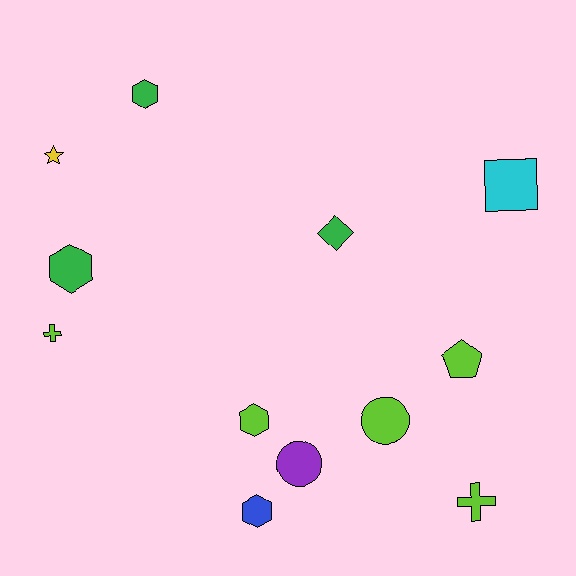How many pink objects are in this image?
There are no pink objects.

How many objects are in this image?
There are 12 objects.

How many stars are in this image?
There is 1 star.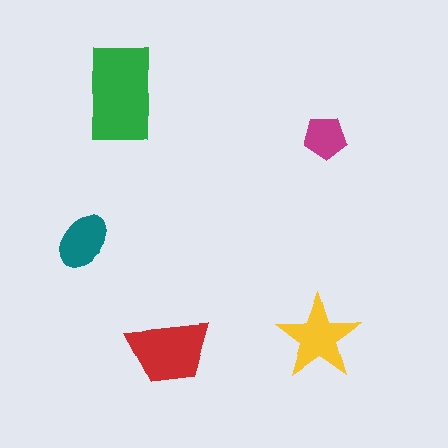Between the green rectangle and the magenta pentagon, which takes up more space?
The green rectangle.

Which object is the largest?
The green rectangle.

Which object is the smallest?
The magenta pentagon.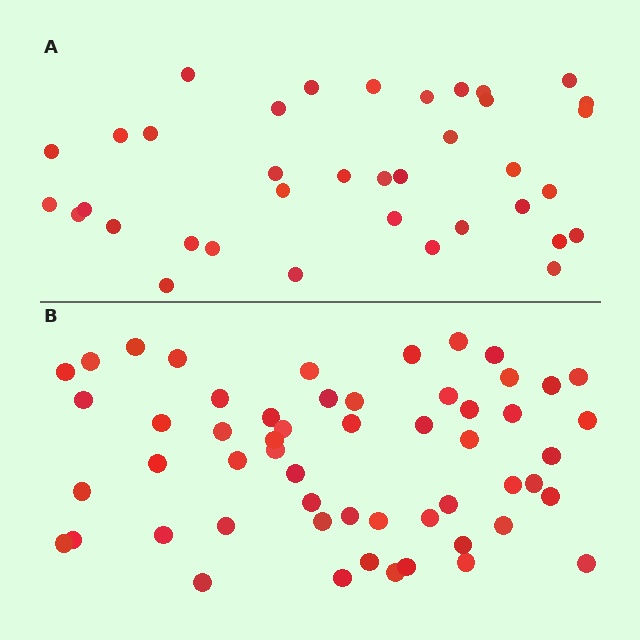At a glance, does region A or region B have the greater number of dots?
Region B (the bottom region) has more dots.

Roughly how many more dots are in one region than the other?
Region B has approximately 20 more dots than region A.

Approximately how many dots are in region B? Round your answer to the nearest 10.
About 60 dots. (The exact count is 55, which rounds to 60.)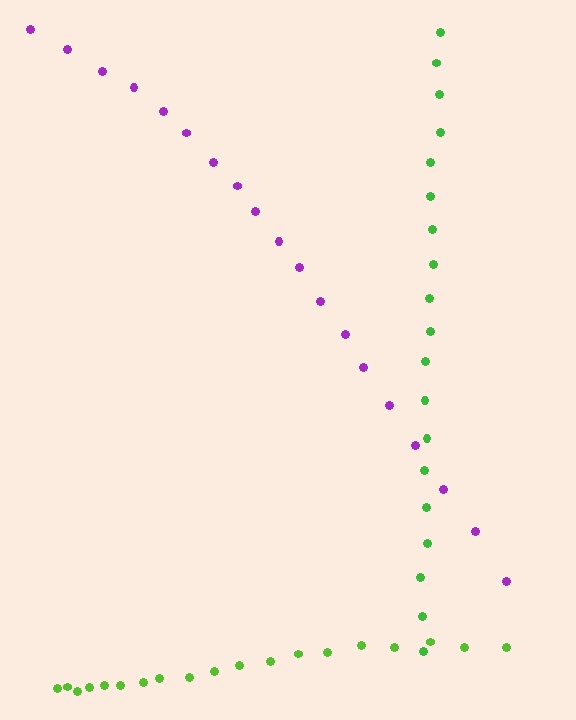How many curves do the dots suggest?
There are 3 distinct paths.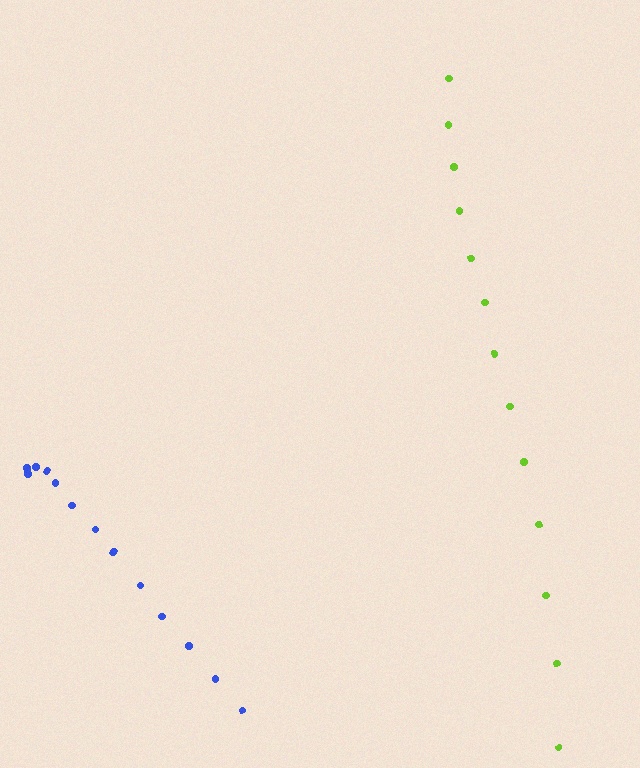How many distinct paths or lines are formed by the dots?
There are 2 distinct paths.